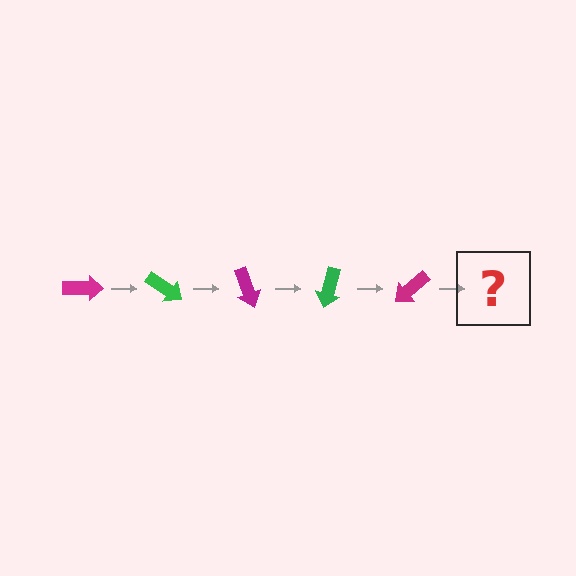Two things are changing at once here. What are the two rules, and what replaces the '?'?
The two rules are that it rotates 35 degrees each step and the color cycles through magenta and green. The '?' should be a green arrow, rotated 175 degrees from the start.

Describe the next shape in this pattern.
It should be a green arrow, rotated 175 degrees from the start.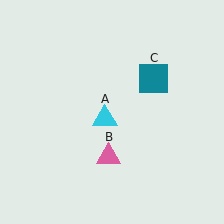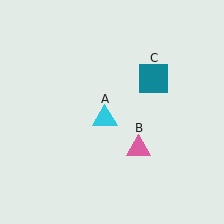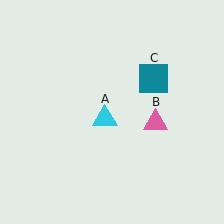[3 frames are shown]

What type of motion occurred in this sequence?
The pink triangle (object B) rotated counterclockwise around the center of the scene.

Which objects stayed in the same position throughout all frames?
Cyan triangle (object A) and teal square (object C) remained stationary.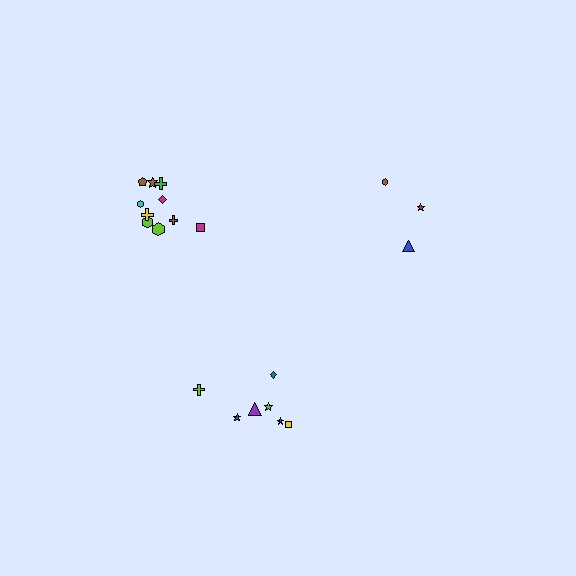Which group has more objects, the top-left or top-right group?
The top-left group.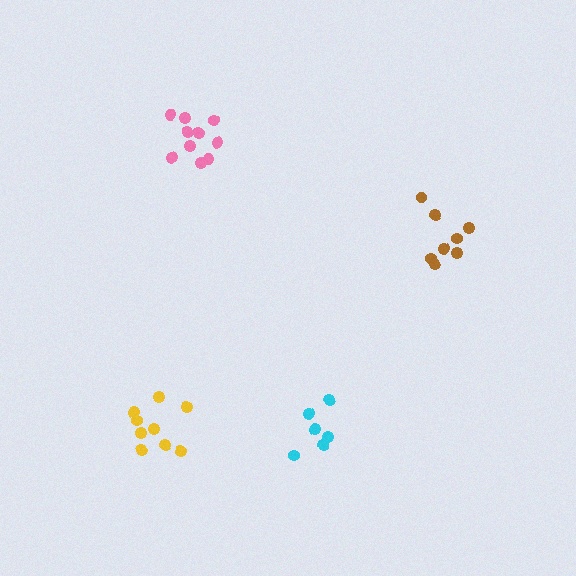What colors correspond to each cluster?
The clusters are colored: brown, pink, yellow, cyan.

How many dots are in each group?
Group 1: 8 dots, Group 2: 10 dots, Group 3: 9 dots, Group 4: 6 dots (33 total).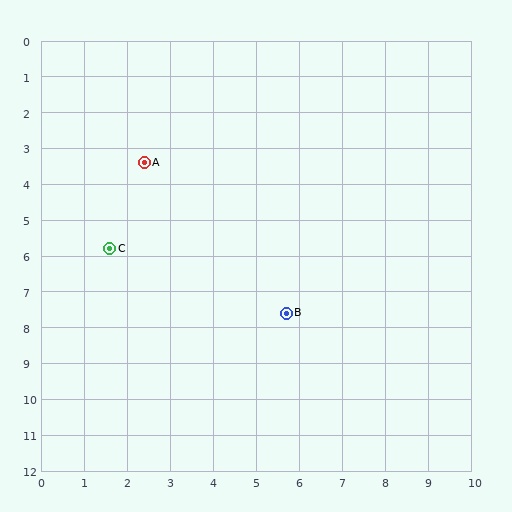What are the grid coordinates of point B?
Point B is at approximately (5.7, 7.6).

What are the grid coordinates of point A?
Point A is at approximately (2.4, 3.4).